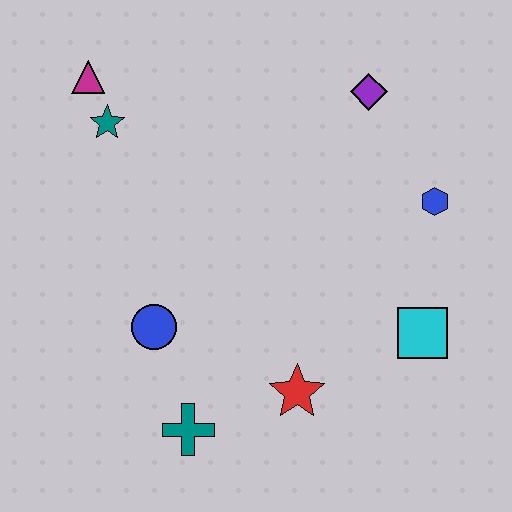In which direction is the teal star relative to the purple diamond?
The teal star is to the left of the purple diamond.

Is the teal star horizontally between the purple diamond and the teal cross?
No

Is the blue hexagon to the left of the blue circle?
No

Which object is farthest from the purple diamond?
The teal cross is farthest from the purple diamond.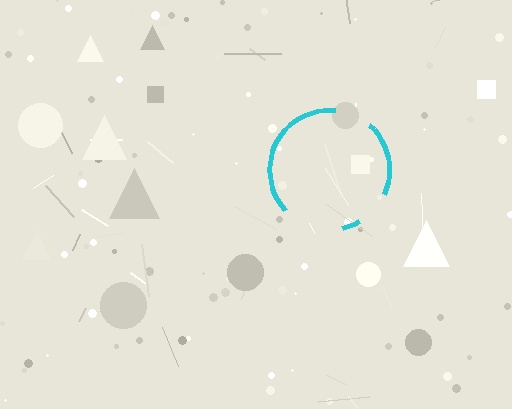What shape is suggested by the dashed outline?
The dashed outline suggests a circle.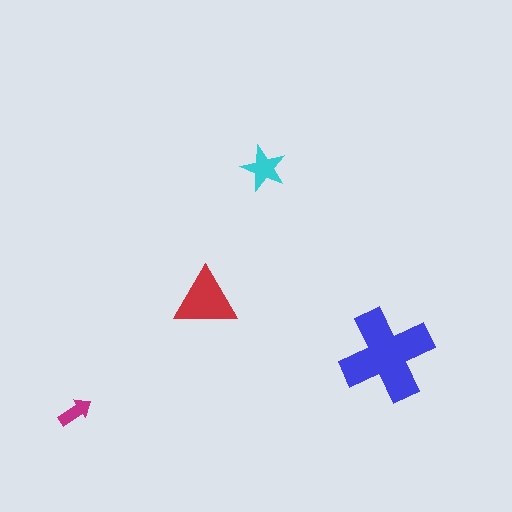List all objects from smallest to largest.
The magenta arrow, the cyan star, the red triangle, the blue cross.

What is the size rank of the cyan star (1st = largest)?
3rd.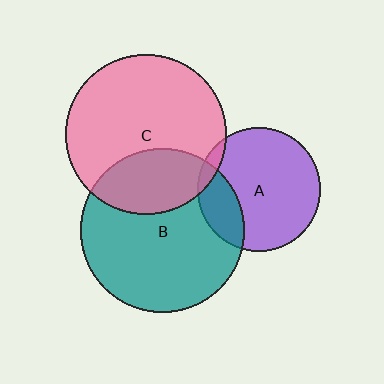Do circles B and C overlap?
Yes.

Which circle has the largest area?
Circle B (teal).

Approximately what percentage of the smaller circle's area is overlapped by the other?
Approximately 30%.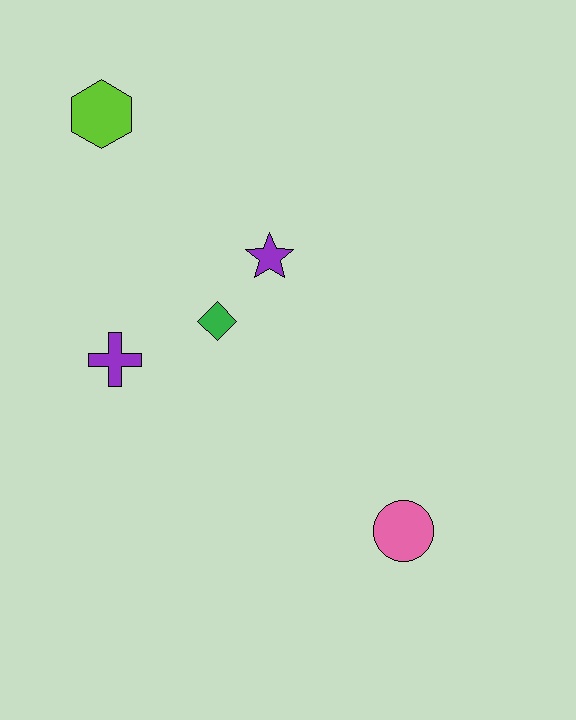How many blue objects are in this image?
There are no blue objects.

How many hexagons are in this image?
There is 1 hexagon.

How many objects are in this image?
There are 5 objects.